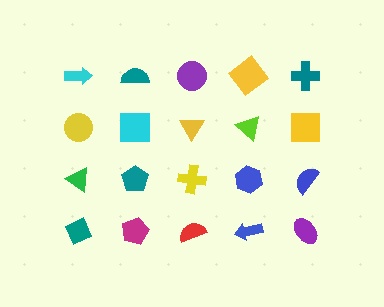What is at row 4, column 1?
A teal diamond.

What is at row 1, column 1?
A cyan arrow.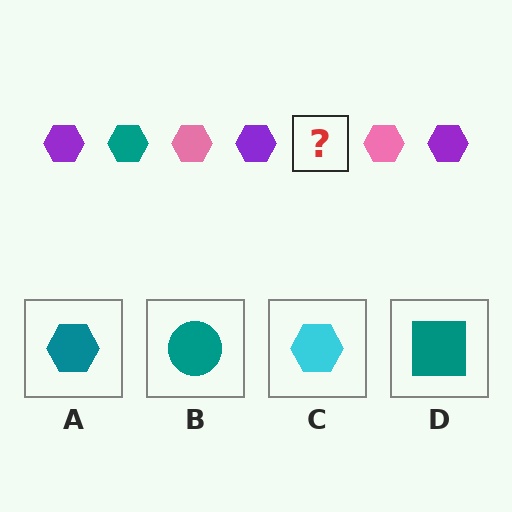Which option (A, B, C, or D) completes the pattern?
A.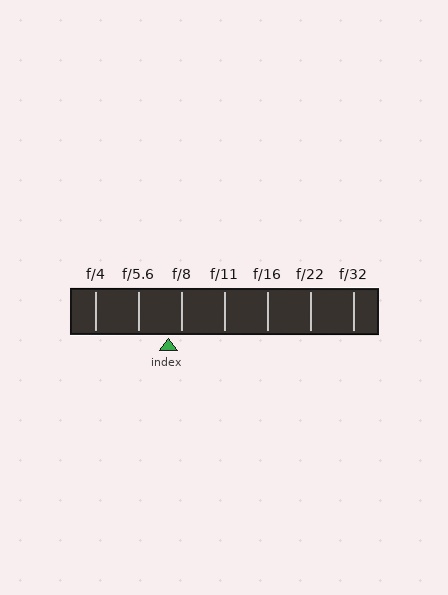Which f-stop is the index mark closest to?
The index mark is closest to f/8.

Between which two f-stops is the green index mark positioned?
The index mark is between f/5.6 and f/8.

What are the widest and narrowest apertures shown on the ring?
The widest aperture shown is f/4 and the narrowest is f/32.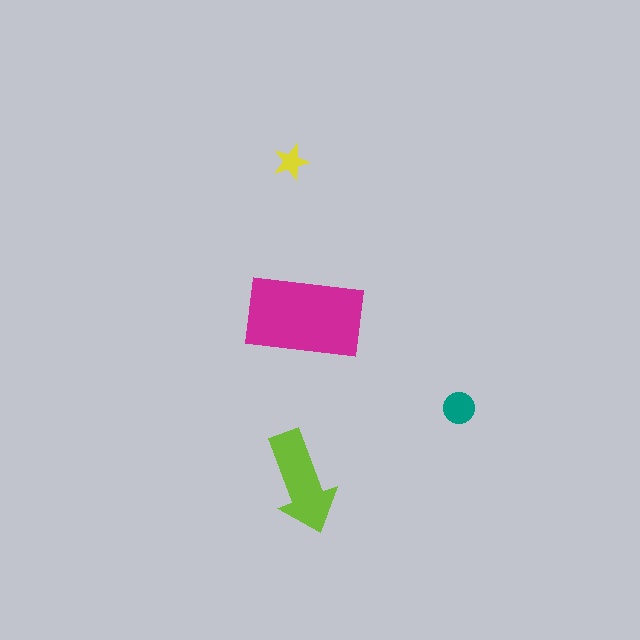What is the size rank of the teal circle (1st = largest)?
3rd.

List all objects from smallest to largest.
The yellow star, the teal circle, the lime arrow, the magenta rectangle.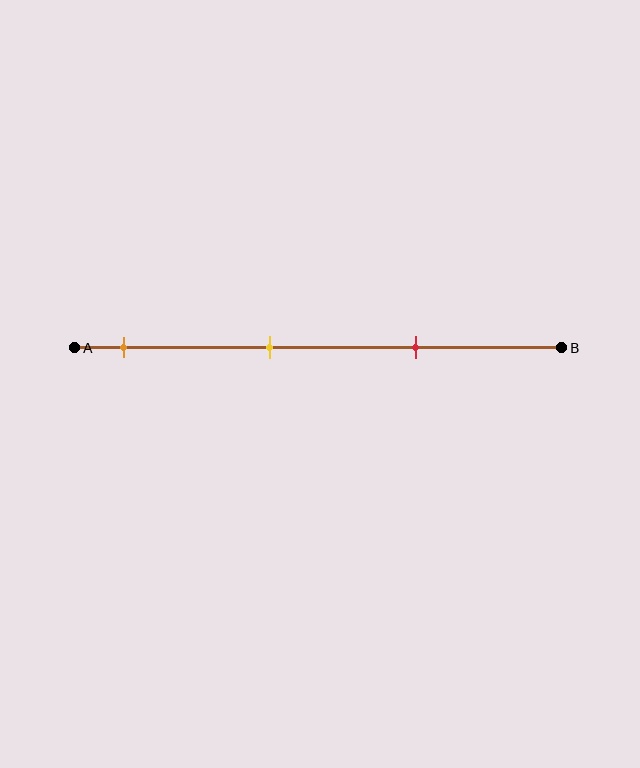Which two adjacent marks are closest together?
The yellow and red marks are the closest adjacent pair.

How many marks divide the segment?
There are 3 marks dividing the segment.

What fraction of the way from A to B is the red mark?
The red mark is approximately 70% (0.7) of the way from A to B.